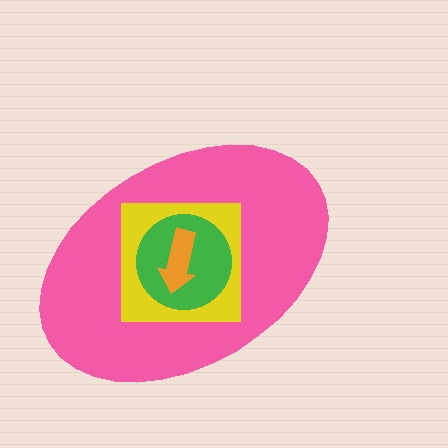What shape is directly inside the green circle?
The orange arrow.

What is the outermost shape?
The pink ellipse.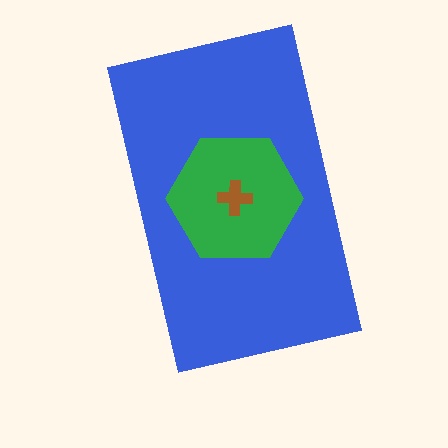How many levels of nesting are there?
3.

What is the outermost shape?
The blue rectangle.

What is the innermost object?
The brown cross.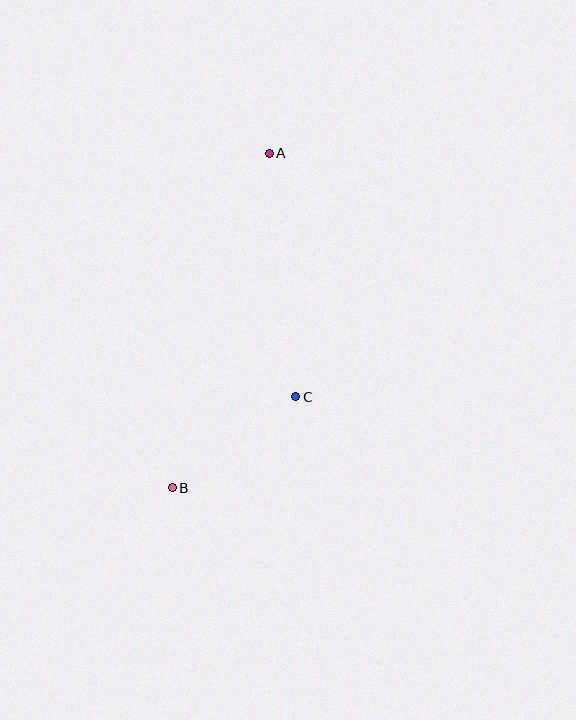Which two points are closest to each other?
Points B and C are closest to each other.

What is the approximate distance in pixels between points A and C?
The distance between A and C is approximately 245 pixels.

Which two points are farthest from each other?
Points A and B are farthest from each other.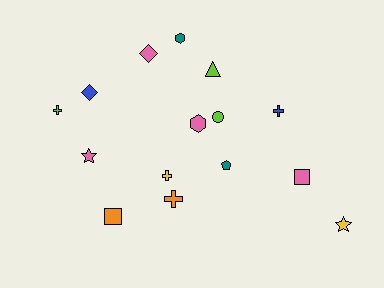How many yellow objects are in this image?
There are 2 yellow objects.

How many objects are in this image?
There are 15 objects.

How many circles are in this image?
There is 1 circle.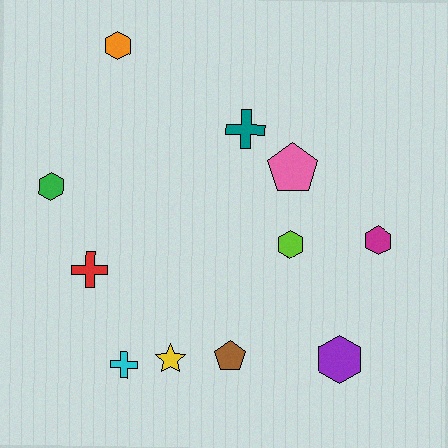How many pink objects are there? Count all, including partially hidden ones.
There is 1 pink object.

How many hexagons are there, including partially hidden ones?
There are 5 hexagons.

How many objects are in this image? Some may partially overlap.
There are 11 objects.